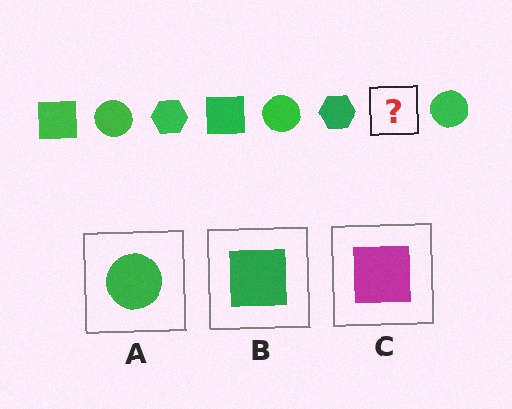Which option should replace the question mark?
Option B.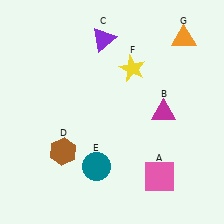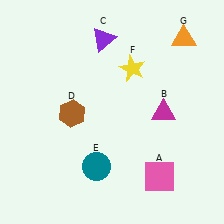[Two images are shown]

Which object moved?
The brown hexagon (D) moved up.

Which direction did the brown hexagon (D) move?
The brown hexagon (D) moved up.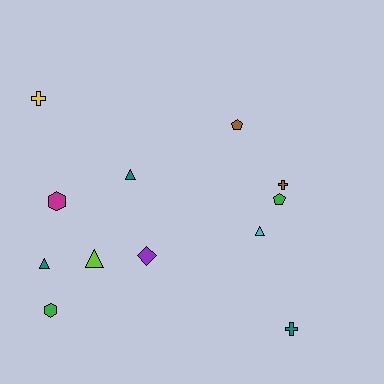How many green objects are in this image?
There are 2 green objects.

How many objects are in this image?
There are 12 objects.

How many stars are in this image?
There are no stars.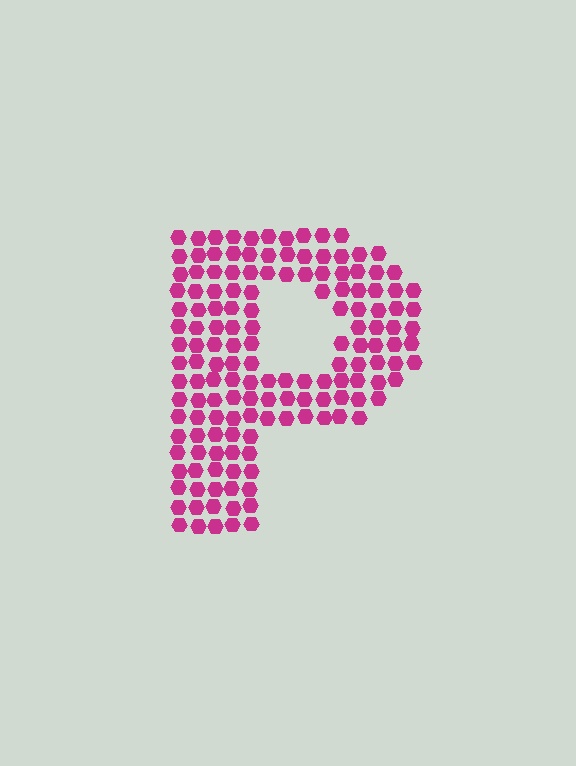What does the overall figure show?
The overall figure shows the letter P.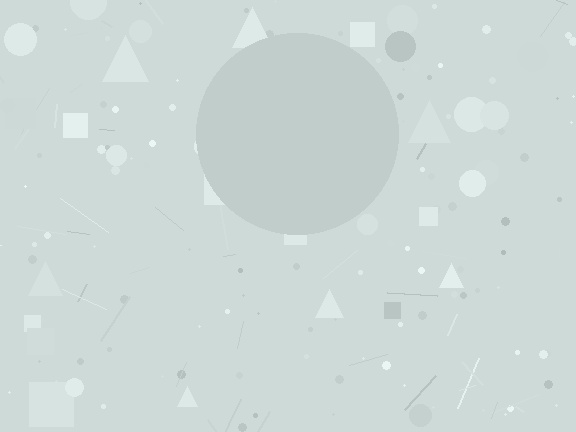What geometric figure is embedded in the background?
A circle is embedded in the background.